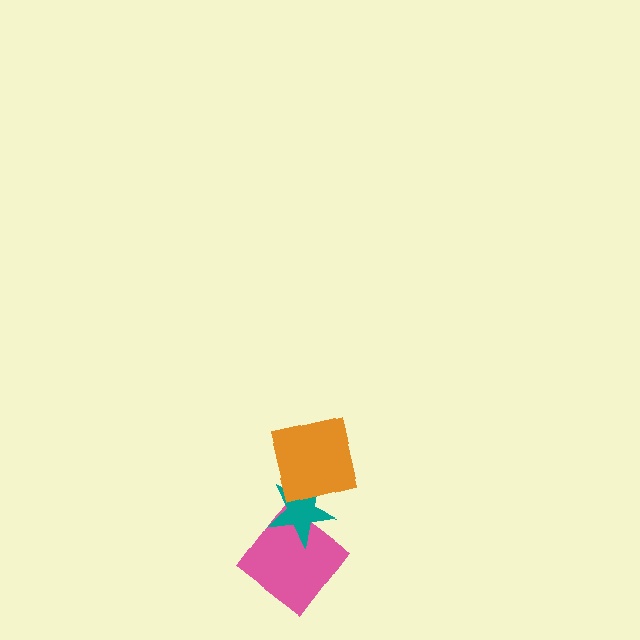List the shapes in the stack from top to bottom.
From top to bottom: the orange square, the teal star, the pink diamond.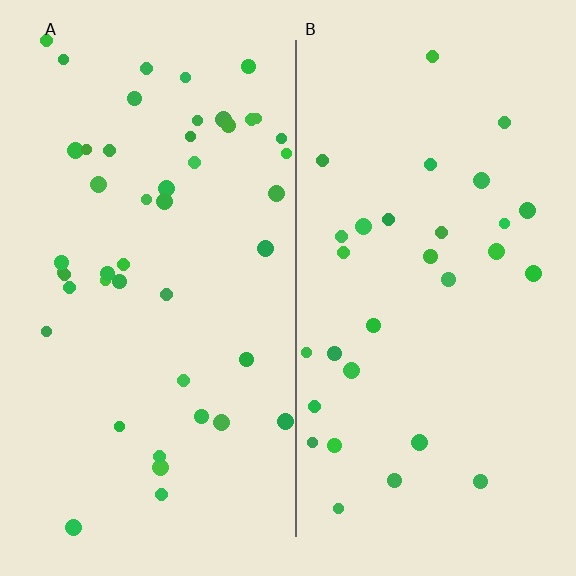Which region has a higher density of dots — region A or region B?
A (the left).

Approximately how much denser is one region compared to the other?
Approximately 1.5× — region A over region B.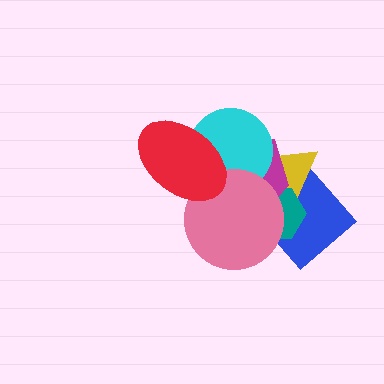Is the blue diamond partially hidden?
Yes, it is partially covered by another shape.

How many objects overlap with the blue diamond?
4 objects overlap with the blue diamond.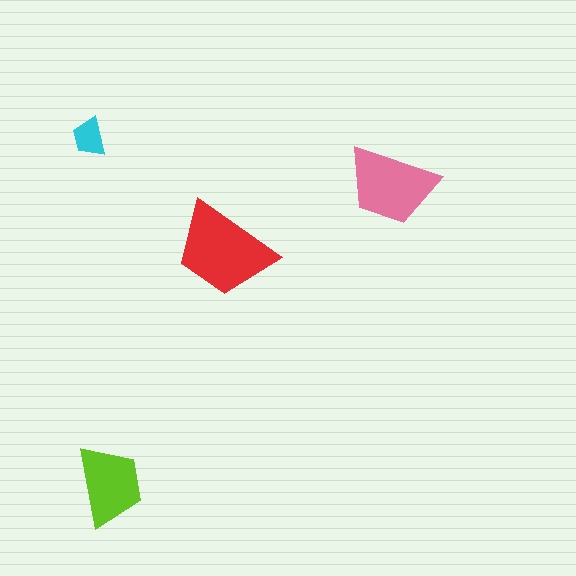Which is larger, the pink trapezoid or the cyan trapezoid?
The pink one.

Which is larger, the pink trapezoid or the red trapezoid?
The red one.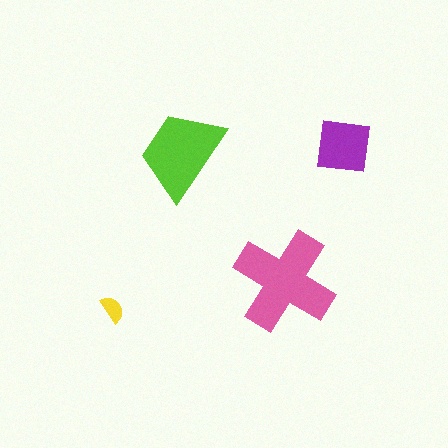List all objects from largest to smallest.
The pink cross, the lime trapezoid, the purple square, the yellow semicircle.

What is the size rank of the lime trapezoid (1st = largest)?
2nd.